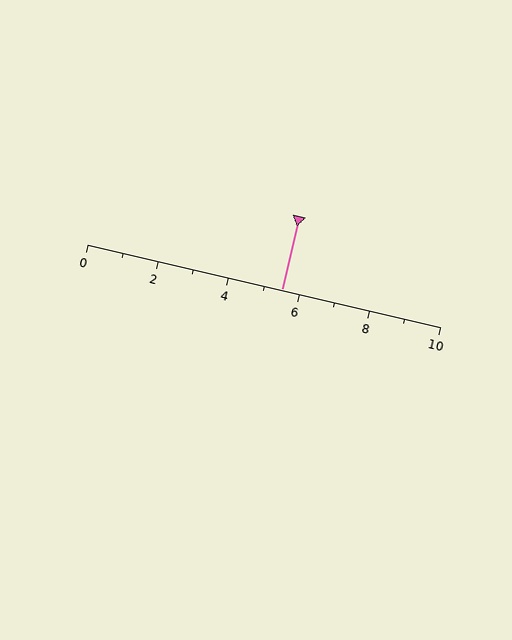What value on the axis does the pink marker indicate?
The marker indicates approximately 5.5.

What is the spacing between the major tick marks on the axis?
The major ticks are spaced 2 apart.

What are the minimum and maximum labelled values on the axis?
The axis runs from 0 to 10.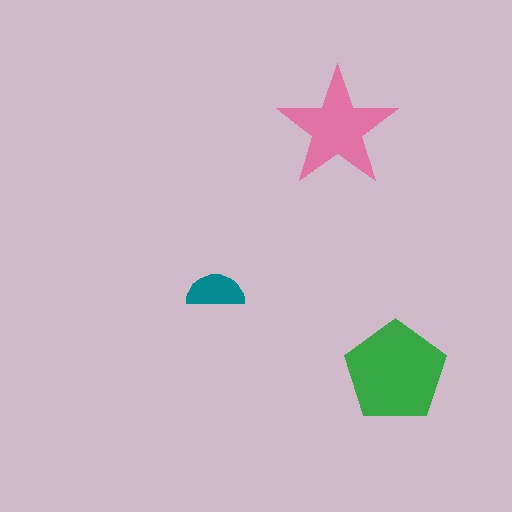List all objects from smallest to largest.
The teal semicircle, the pink star, the green pentagon.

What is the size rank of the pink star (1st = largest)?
2nd.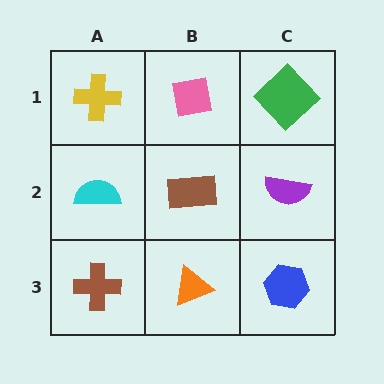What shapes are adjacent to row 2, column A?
A yellow cross (row 1, column A), a brown cross (row 3, column A), a brown rectangle (row 2, column B).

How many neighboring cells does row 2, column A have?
3.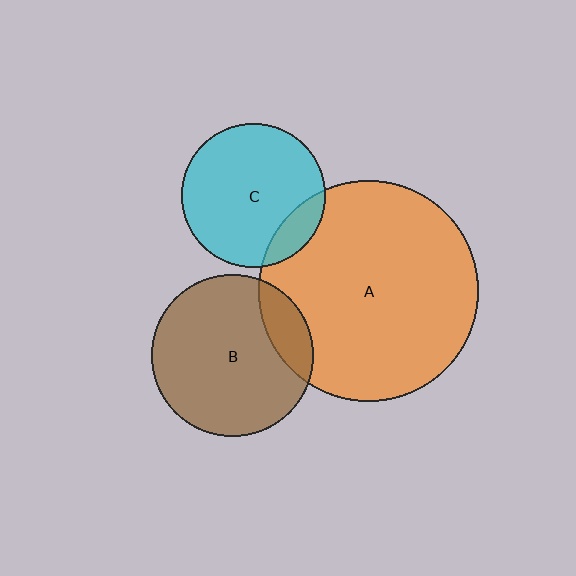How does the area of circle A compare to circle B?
Approximately 1.9 times.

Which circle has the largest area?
Circle A (orange).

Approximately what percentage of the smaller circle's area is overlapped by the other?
Approximately 15%.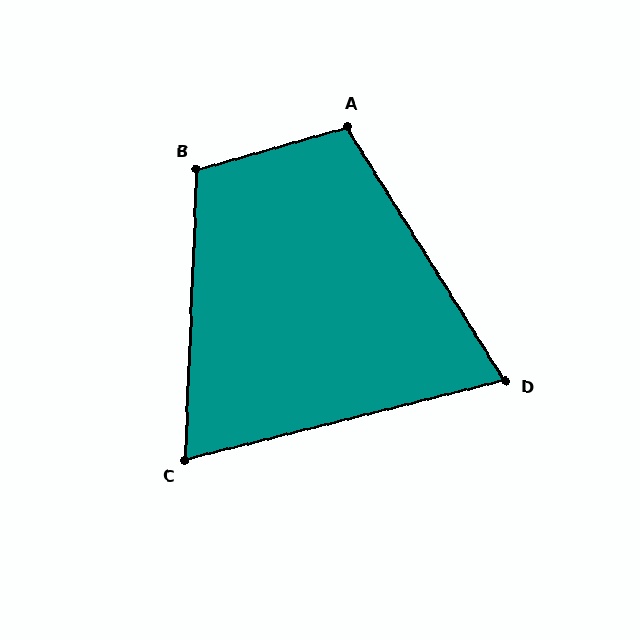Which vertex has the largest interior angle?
B, at approximately 108 degrees.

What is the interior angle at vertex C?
Approximately 74 degrees (acute).